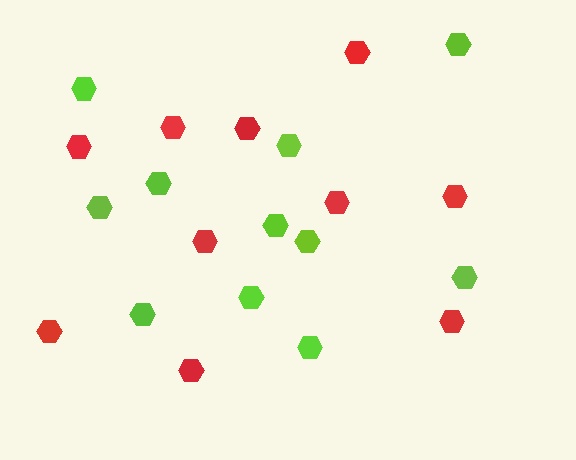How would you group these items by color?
There are 2 groups: one group of lime hexagons (11) and one group of red hexagons (10).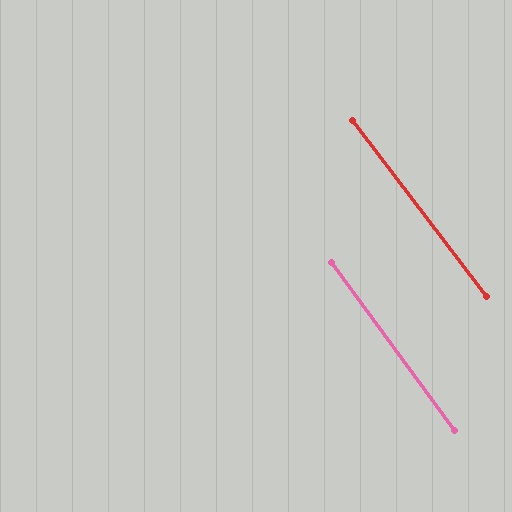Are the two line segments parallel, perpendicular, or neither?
Parallel — their directions differ by only 1.2°.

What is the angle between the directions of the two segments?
Approximately 1 degree.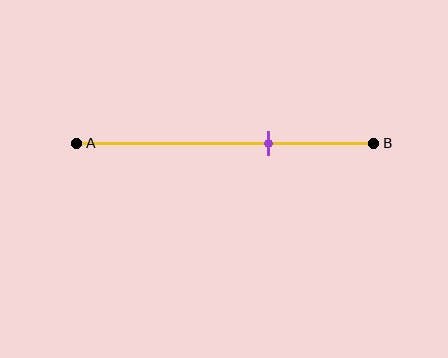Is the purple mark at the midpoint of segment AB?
No, the mark is at about 65% from A, not at the 50% midpoint.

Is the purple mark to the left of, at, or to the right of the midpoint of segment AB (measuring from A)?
The purple mark is to the right of the midpoint of segment AB.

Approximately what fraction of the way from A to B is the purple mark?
The purple mark is approximately 65% of the way from A to B.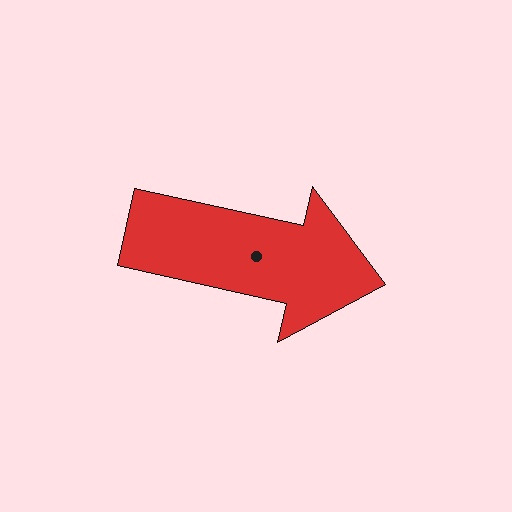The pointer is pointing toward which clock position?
Roughly 3 o'clock.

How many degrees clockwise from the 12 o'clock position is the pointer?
Approximately 103 degrees.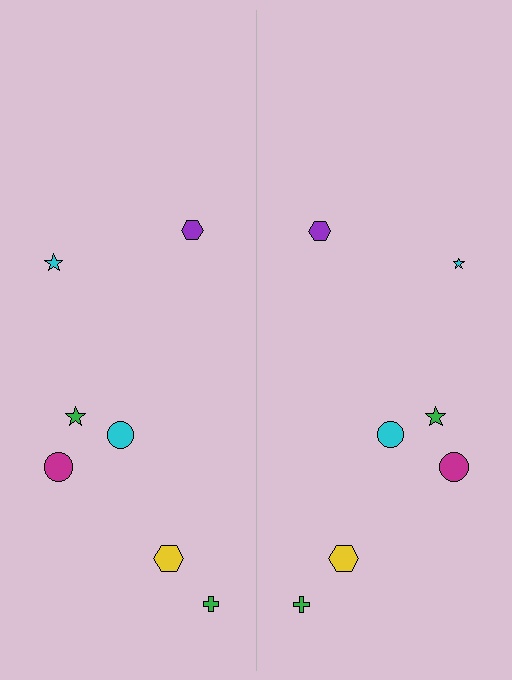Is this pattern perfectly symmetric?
No, the pattern is not perfectly symmetric. The cyan star on the right side has a different size than its mirror counterpart.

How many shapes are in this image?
There are 14 shapes in this image.